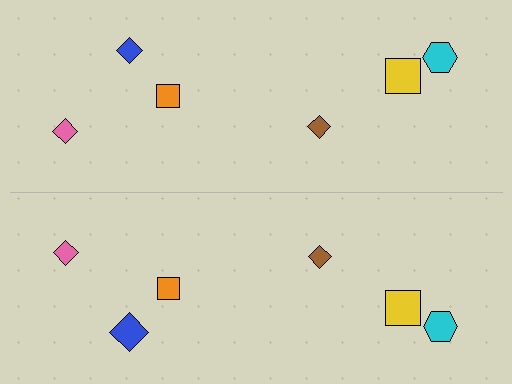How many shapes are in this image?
There are 12 shapes in this image.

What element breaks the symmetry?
The blue diamond on the bottom side has a different size than its mirror counterpart.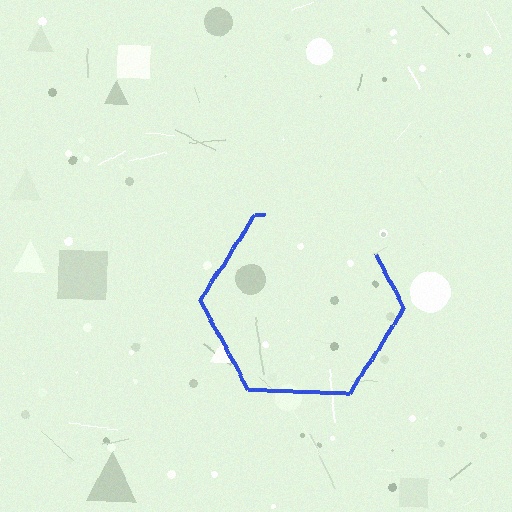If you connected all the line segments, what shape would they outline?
They would outline a hexagon.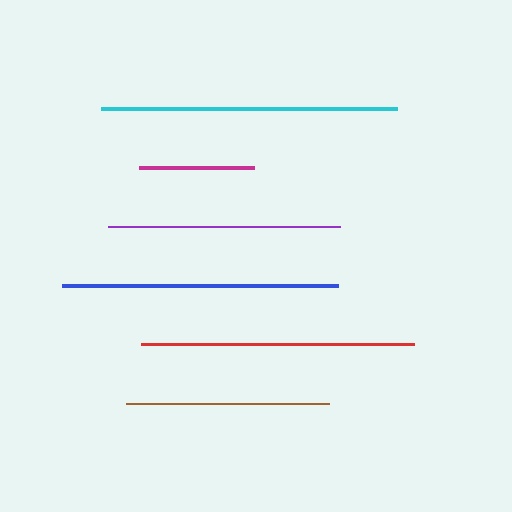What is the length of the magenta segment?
The magenta segment is approximately 116 pixels long.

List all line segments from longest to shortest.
From longest to shortest: cyan, blue, red, purple, brown, magenta.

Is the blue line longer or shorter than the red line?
The blue line is longer than the red line.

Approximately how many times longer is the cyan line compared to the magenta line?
The cyan line is approximately 2.6 times the length of the magenta line.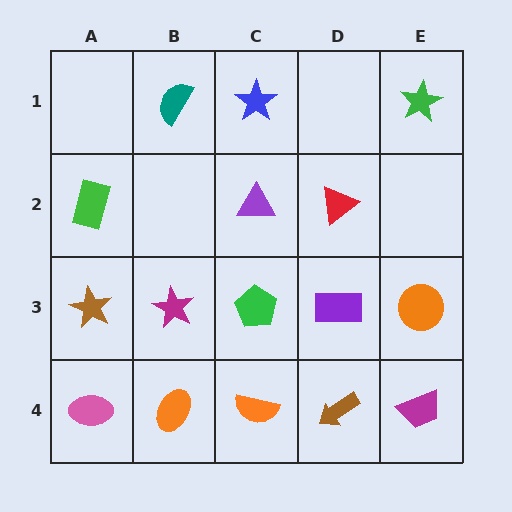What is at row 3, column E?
An orange circle.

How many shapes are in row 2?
3 shapes.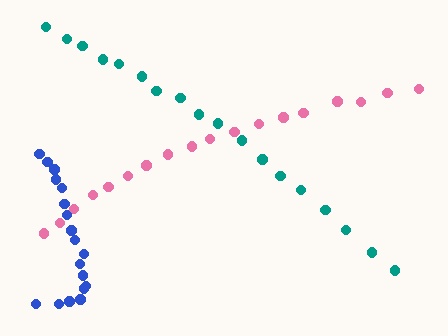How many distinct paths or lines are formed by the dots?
There are 3 distinct paths.